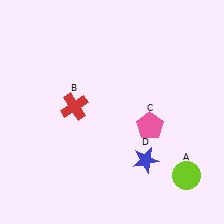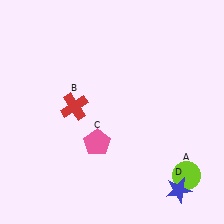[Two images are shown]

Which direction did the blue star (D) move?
The blue star (D) moved right.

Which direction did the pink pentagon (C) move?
The pink pentagon (C) moved left.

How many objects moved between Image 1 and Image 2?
2 objects moved between the two images.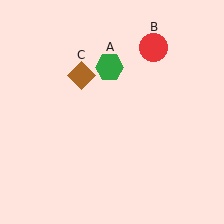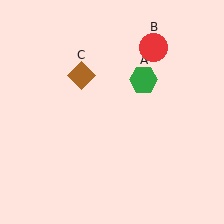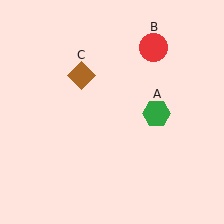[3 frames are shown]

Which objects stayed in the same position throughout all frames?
Red circle (object B) and brown diamond (object C) remained stationary.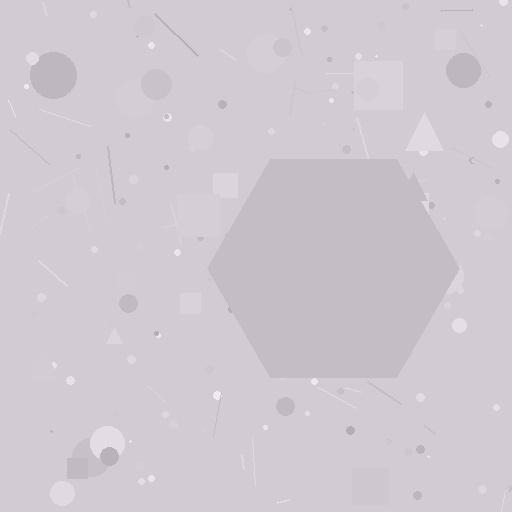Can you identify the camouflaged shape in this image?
The camouflaged shape is a hexagon.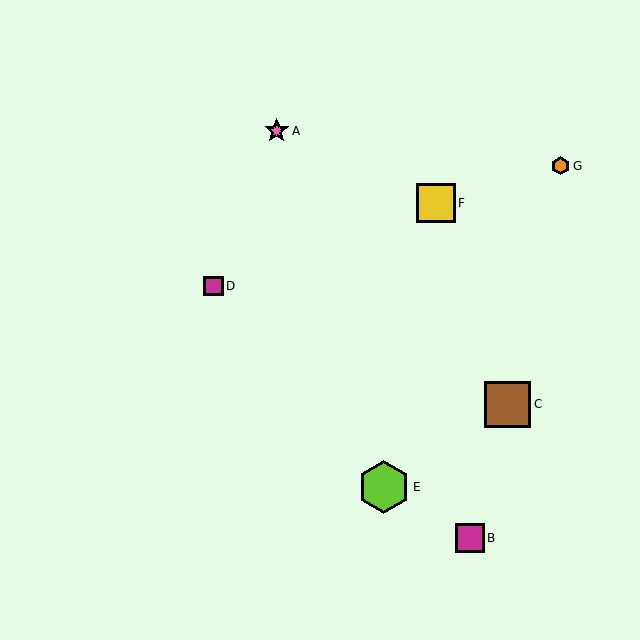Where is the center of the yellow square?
The center of the yellow square is at (436, 203).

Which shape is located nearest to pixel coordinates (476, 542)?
The magenta square (labeled B) at (470, 538) is nearest to that location.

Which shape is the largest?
The lime hexagon (labeled E) is the largest.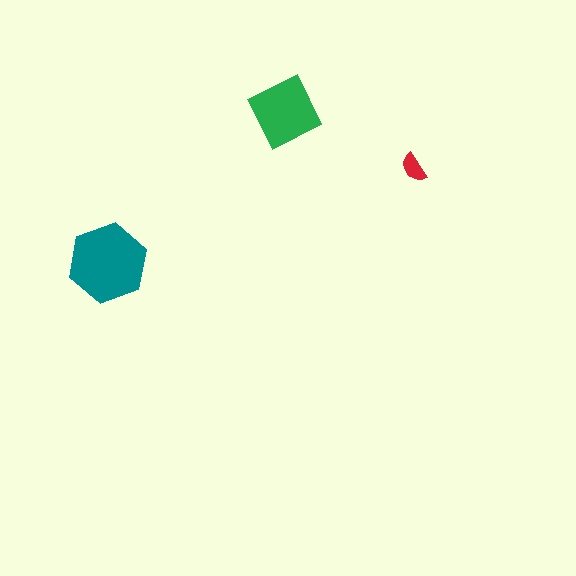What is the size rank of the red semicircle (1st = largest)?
3rd.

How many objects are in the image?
There are 3 objects in the image.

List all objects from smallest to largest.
The red semicircle, the green square, the teal hexagon.